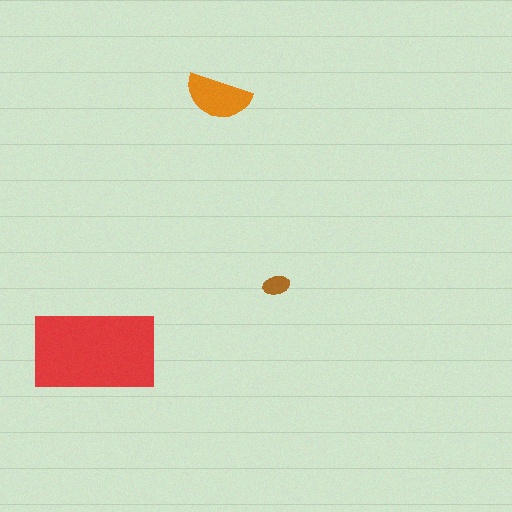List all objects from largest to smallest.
The red rectangle, the orange semicircle, the brown ellipse.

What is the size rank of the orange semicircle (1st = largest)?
2nd.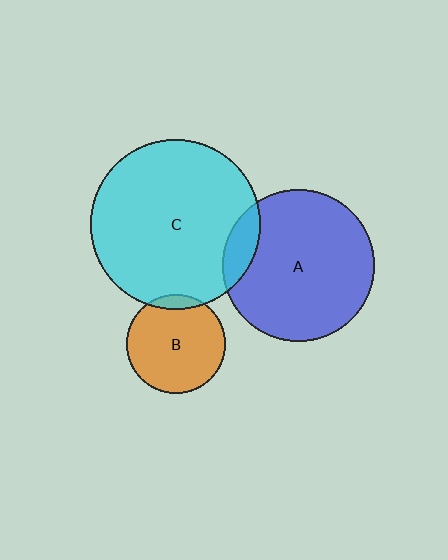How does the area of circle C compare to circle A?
Approximately 1.3 times.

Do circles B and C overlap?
Yes.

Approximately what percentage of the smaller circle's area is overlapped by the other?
Approximately 5%.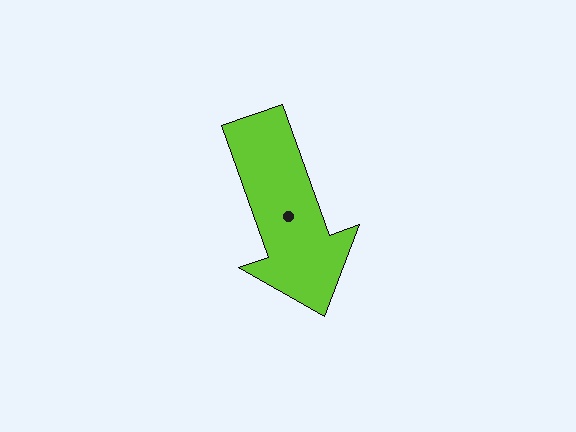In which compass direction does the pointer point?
South.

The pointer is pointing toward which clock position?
Roughly 5 o'clock.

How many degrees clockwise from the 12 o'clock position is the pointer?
Approximately 160 degrees.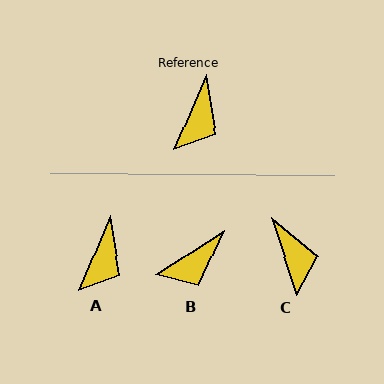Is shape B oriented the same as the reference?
No, it is off by about 35 degrees.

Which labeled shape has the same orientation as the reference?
A.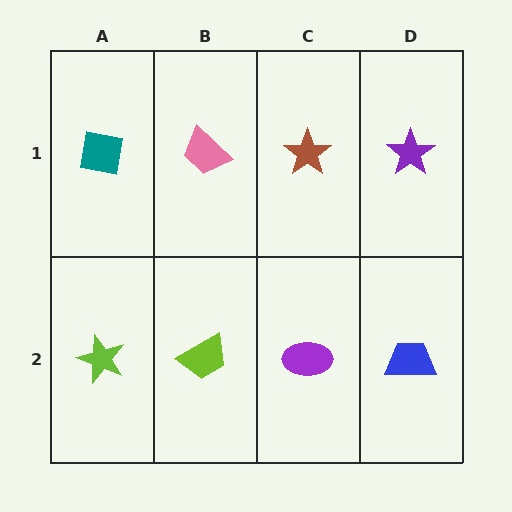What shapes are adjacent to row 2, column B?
A pink trapezoid (row 1, column B), a lime star (row 2, column A), a purple ellipse (row 2, column C).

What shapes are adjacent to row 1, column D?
A blue trapezoid (row 2, column D), a brown star (row 1, column C).